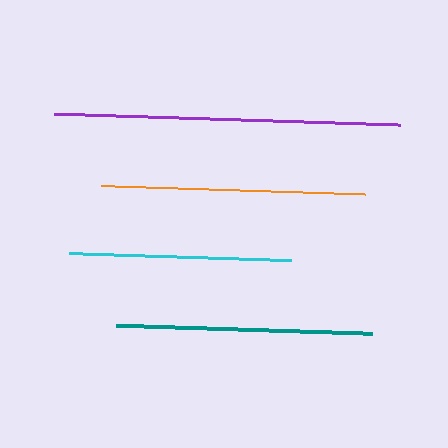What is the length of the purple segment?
The purple segment is approximately 345 pixels long.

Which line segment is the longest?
The purple line is the longest at approximately 345 pixels.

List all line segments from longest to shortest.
From longest to shortest: purple, orange, teal, cyan.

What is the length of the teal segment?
The teal segment is approximately 256 pixels long.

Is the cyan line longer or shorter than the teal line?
The teal line is longer than the cyan line.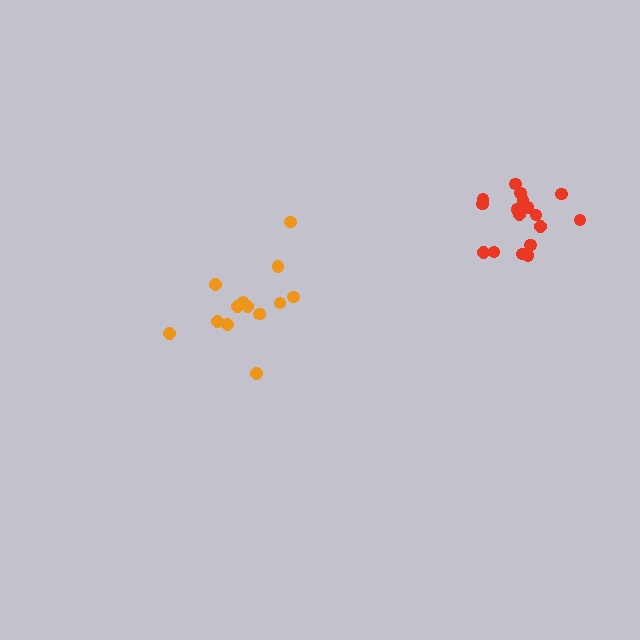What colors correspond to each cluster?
The clusters are colored: orange, red.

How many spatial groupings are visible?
There are 2 spatial groupings.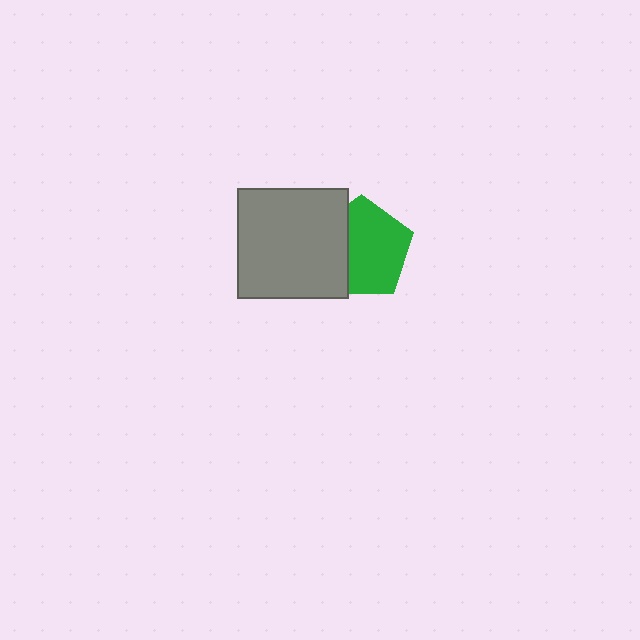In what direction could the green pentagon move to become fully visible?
The green pentagon could move right. That would shift it out from behind the gray square entirely.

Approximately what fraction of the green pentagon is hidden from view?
Roughly 35% of the green pentagon is hidden behind the gray square.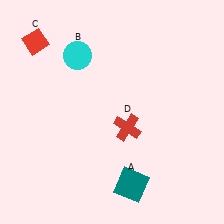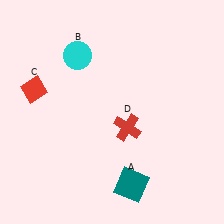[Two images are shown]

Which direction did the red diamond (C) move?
The red diamond (C) moved down.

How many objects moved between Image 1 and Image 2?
1 object moved between the two images.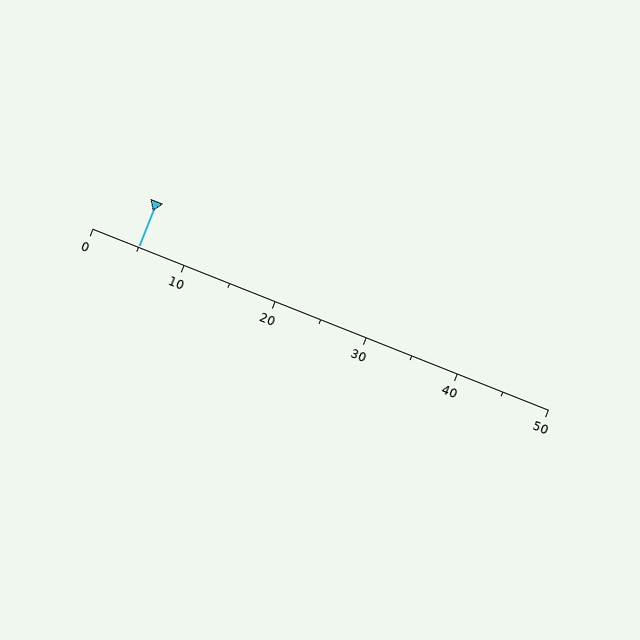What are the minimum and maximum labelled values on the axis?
The axis runs from 0 to 50.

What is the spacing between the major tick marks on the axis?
The major ticks are spaced 10 apart.